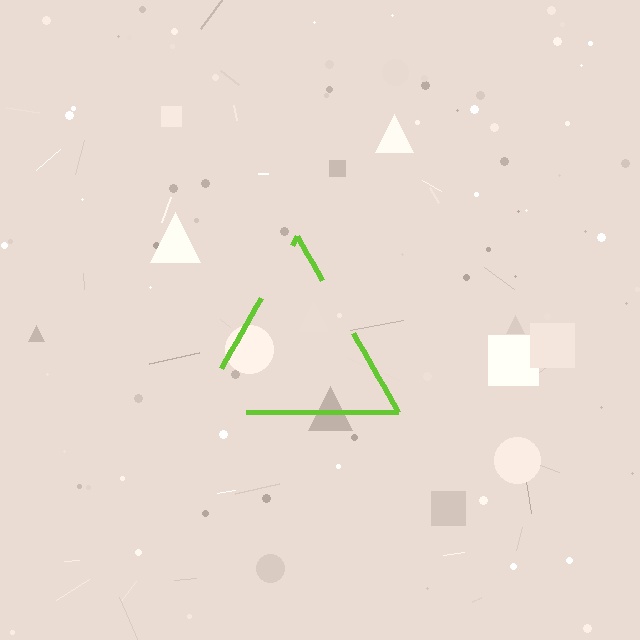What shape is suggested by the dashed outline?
The dashed outline suggests a triangle.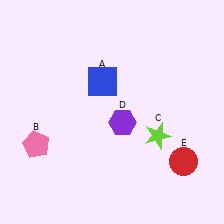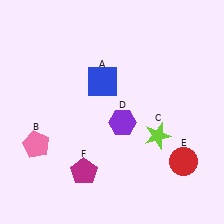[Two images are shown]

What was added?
A magenta pentagon (F) was added in Image 2.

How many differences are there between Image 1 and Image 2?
There is 1 difference between the two images.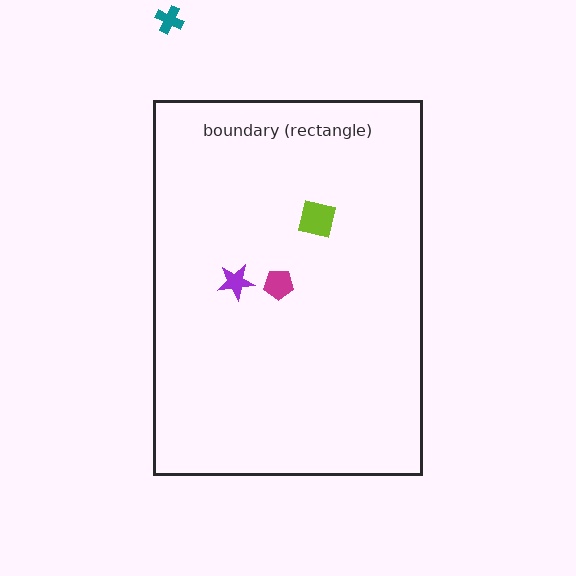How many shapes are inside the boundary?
3 inside, 1 outside.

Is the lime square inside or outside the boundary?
Inside.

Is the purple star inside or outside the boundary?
Inside.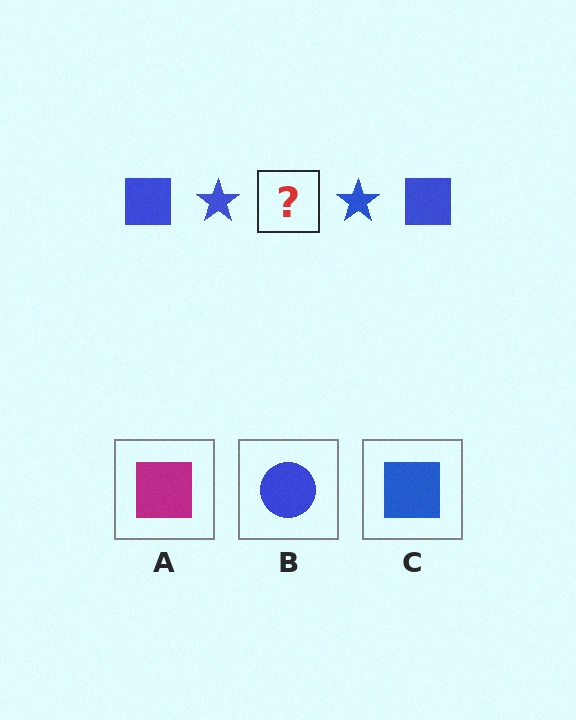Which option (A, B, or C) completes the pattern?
C.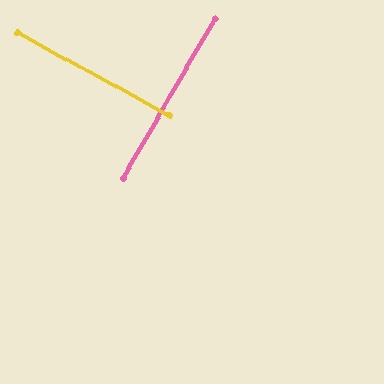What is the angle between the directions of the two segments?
Approximately 89 degrees.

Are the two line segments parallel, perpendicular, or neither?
Perpendicular — they meet at approximately 89°.